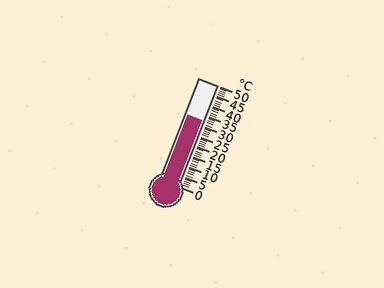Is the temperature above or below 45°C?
The temperature is below 45°C.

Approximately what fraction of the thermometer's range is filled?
The thermometer is filled to approximately 65% of its range.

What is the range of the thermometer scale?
The thermometer scale ranges from 0°C to 50°C.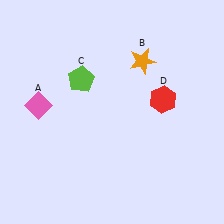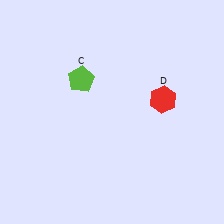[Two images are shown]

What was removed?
The pink diamond (A), the orange star (B) were removed in Image 2.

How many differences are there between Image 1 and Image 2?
There are 2 differences between the two images.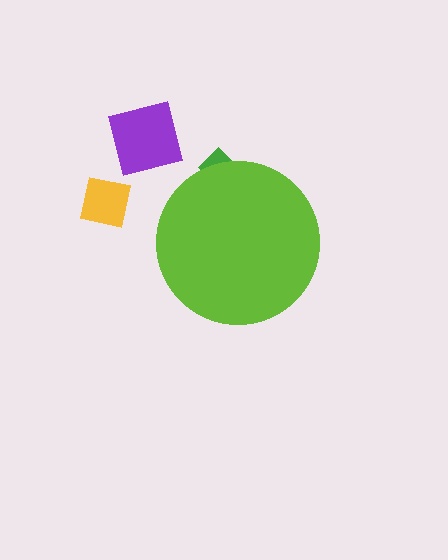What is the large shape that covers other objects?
A lime circle.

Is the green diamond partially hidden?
Yes, the green diamond is partially hidden behind the lime circle.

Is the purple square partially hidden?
No, the purple square is fully visible.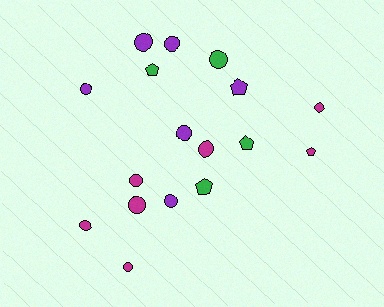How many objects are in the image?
There are 17 objects.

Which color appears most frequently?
Magenta, with 7 objects.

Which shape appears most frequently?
Circle, with 12 objects.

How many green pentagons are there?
There are 3 green pentagons.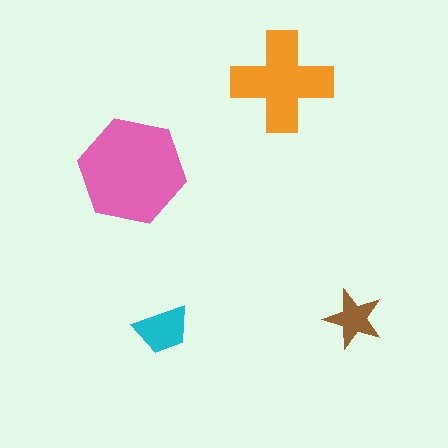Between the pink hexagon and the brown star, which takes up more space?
The pink hexagon.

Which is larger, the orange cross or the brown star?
The orange cross.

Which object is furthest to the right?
The brown star is rightmost.